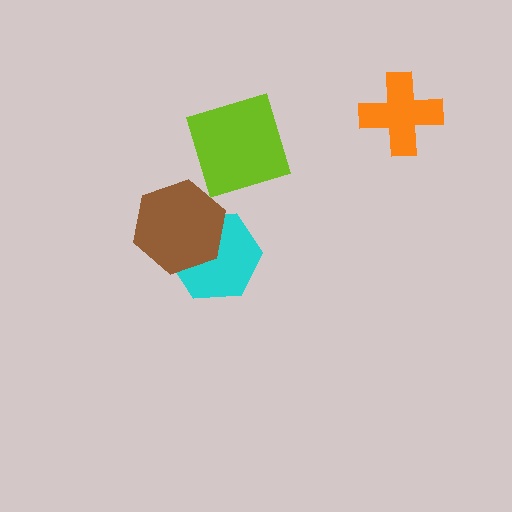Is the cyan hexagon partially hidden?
Yes, it is partially covered by another shape.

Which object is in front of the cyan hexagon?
The brown hexagon is in front of the cyan hexagon.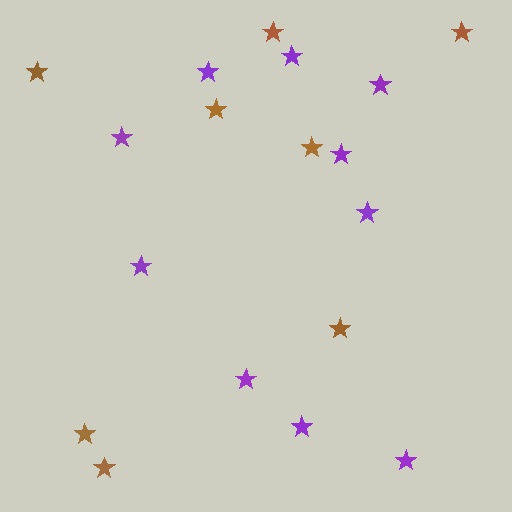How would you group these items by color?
There are 2 groups: one group of brown stars (8) and one group of purple stars (10).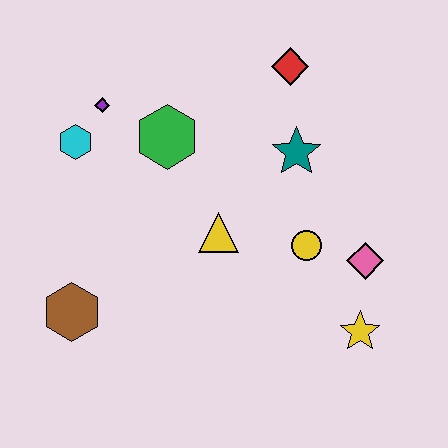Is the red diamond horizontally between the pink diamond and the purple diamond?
Yes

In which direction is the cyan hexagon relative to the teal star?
The cyan hexagon is to the left of the teal star.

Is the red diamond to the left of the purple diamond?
No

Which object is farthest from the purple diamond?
The yellow star is farthest from the purple diamond.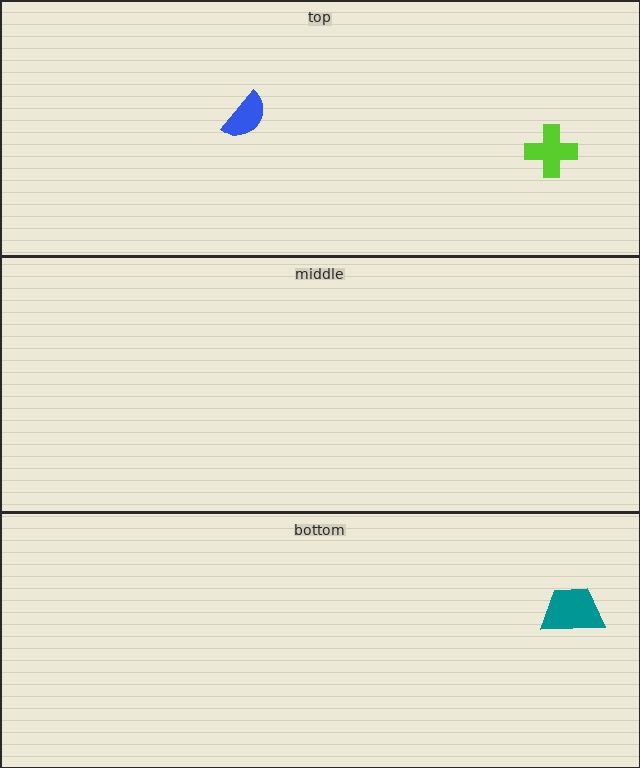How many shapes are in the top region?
2.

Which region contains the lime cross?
The top region.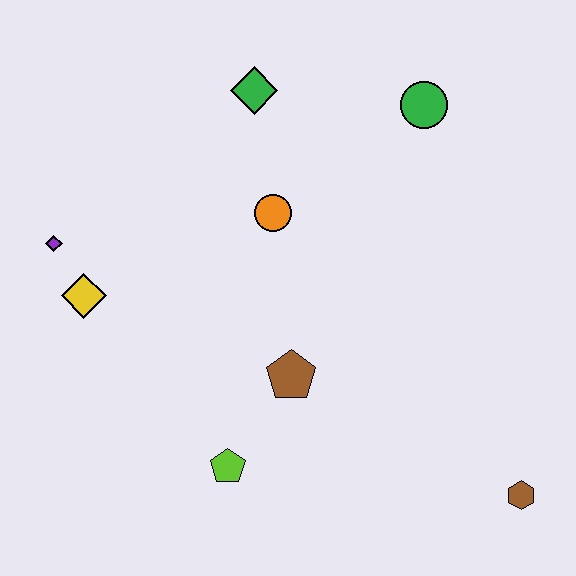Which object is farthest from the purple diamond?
The brown hexagon is farthest from the purple diamond.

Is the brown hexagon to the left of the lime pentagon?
No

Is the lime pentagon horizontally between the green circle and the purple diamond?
Yes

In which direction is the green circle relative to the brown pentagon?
The green circle is above the brown pentagon.